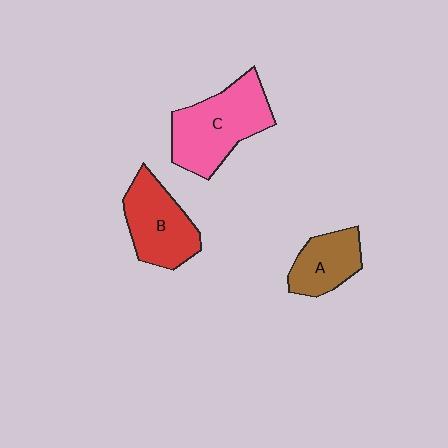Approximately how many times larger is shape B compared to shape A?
Approximately 1.4 times.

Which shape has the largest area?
Shape C (pink).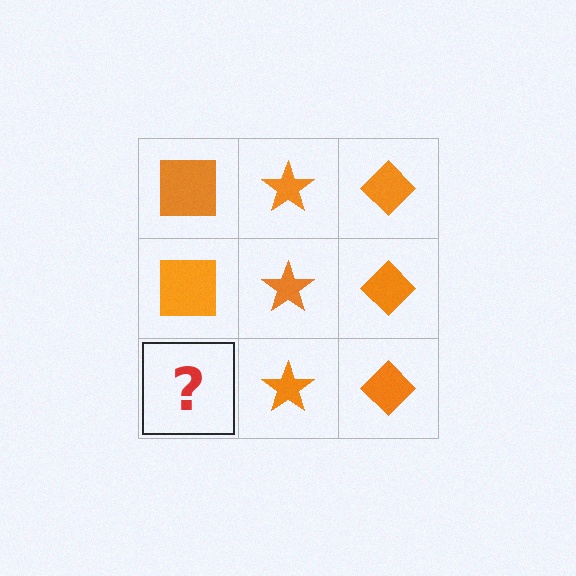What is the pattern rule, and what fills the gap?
The rule is that each column has a consistent shape. The gap should be filled with an orange square.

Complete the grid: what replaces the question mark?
The question mark should be replaced with an orange square.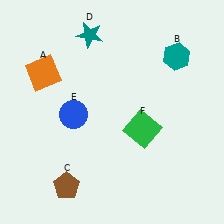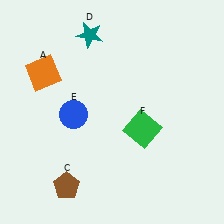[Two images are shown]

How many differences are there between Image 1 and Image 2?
There is 1 difference between the two images.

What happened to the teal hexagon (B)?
The teal hexagon (B) was removed in Image 2. It was in the top-right area of Image 1.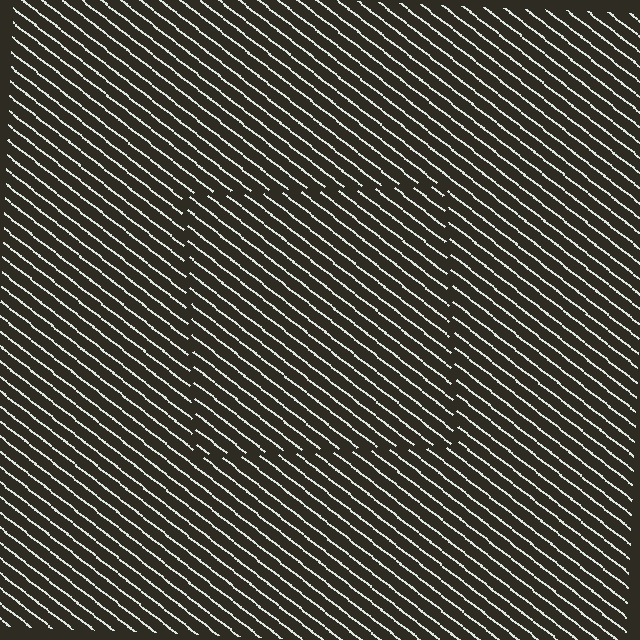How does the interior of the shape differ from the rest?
The interior of the shape contains the same grating, shifted by half a period — the contour is defined by the phase discontinuity where line-ends from the inner and outer gratings abut.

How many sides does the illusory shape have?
4 sides — the line-ends trace a square.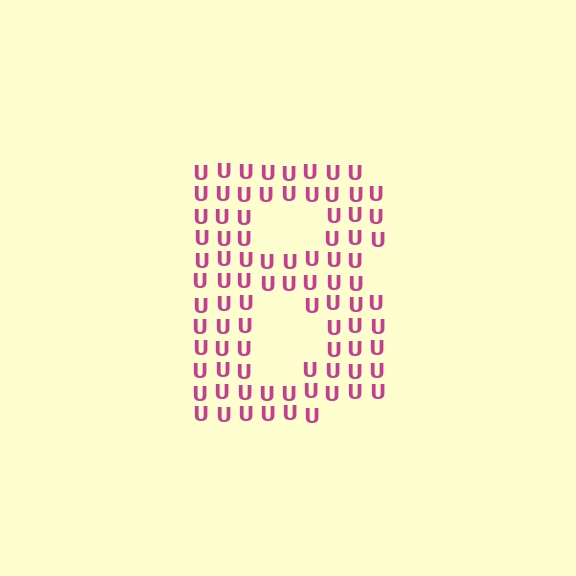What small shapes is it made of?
It is made of small letter U's.